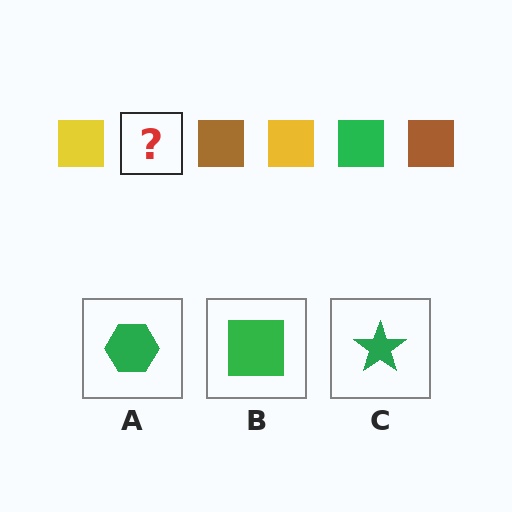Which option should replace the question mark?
Option B.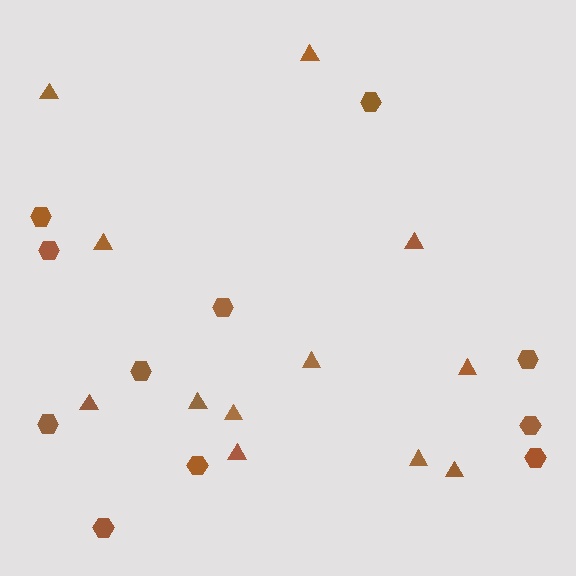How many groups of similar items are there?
There are 2 groups: one group of hexagons (11) and one group of triangles (12).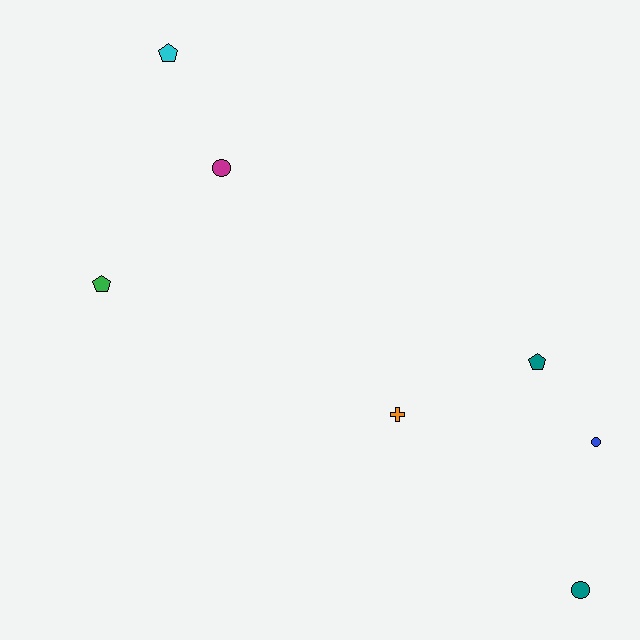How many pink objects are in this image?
There are no pink objects.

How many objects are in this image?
There are 7 objects.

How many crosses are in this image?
There is 1 cross.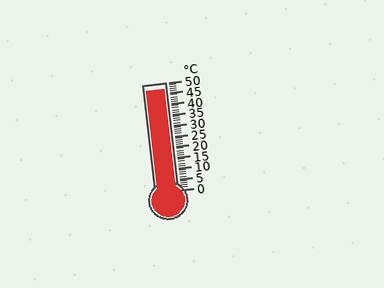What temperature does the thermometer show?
The thermometer shows approximately 47°C.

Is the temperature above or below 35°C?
The temperature is above 35°C.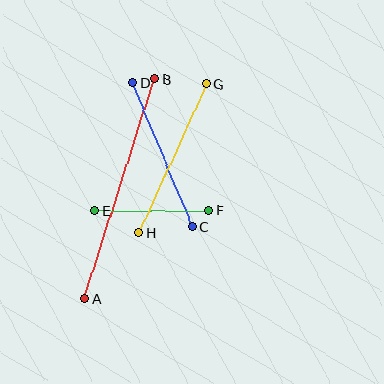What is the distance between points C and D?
The distance is approximately 156 pixels.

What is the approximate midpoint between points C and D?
The midpoint is at approximately (163, 155) pixels.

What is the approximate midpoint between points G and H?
The midpoint is at approximately (173, 158) pixels.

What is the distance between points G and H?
The distance is approximately 163 pixels.